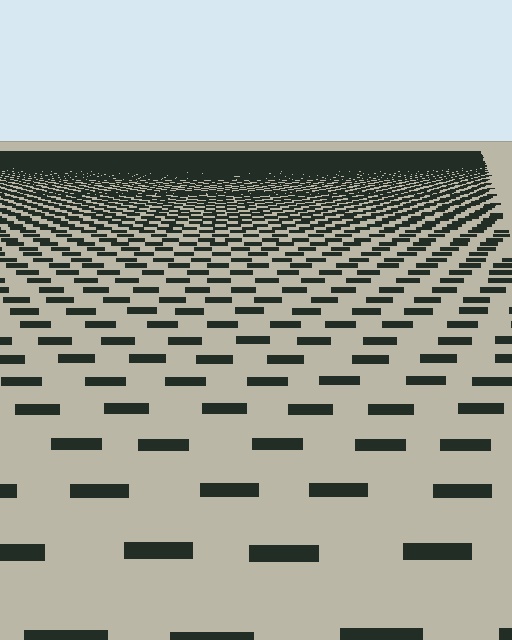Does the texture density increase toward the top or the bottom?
Density increases toward the top.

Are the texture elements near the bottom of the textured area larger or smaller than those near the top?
Larger. Near the bottom, elements are closer to the viewer and appear at a bigger on-screen size.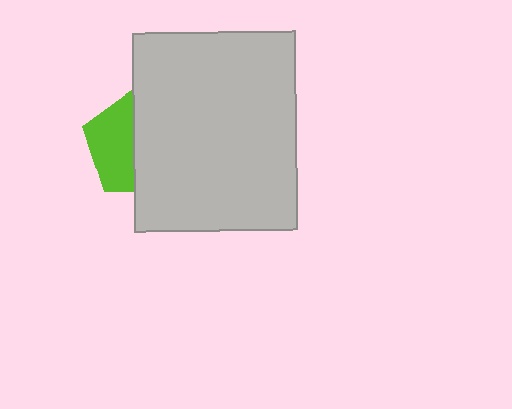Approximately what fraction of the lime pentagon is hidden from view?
Roughly 56% of the lime pentagon is hidden behind the light gray rectangle.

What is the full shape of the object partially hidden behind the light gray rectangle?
The partially hidden object is a lime pentagon.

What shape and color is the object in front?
The object in front is a light gray rectangle.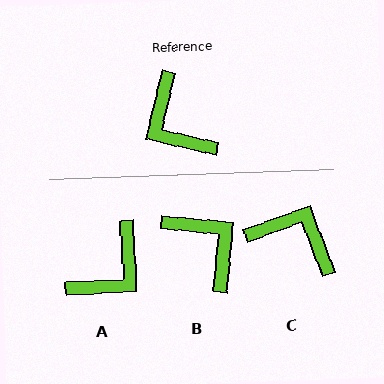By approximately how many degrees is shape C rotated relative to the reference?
Approximately 146 degrees clockwise.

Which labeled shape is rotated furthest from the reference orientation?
B, about 172 degrees away.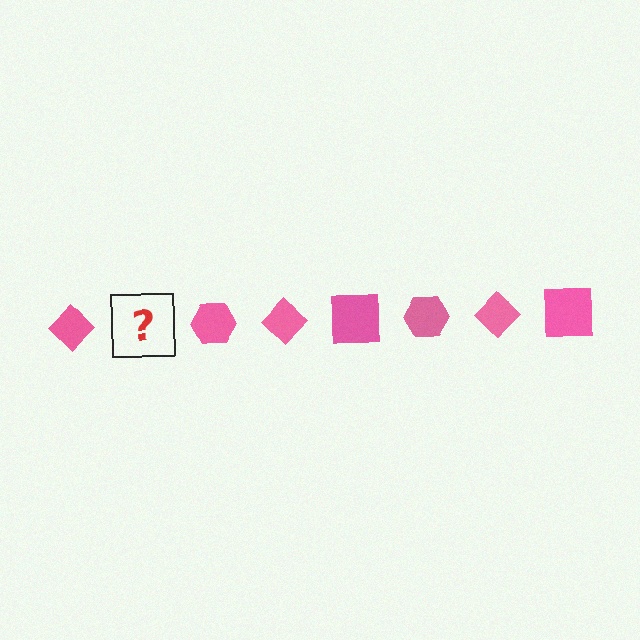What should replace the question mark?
The question mark should be replaced with a pink square.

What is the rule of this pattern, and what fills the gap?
The rule is that the pattern cycles through diamond, square, hexagon shapes in pink. The gap should be filled with a pink square.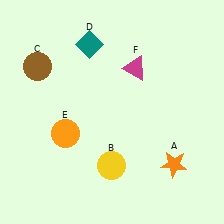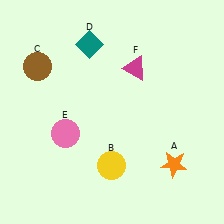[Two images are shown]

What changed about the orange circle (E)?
In Image 1, E is orange. In Image 2, it changed to pink.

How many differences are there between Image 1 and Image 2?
There is 1 difference between the two images.